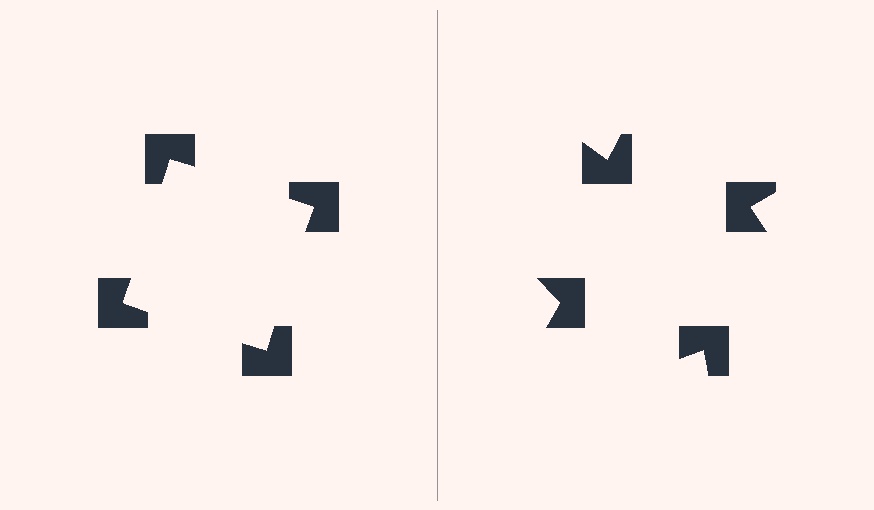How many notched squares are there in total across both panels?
8 — 4 on each side.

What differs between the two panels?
The notched squares are positioned identically on both sides; only the wedge orientations differ. On the left they align to a square; on the right they are misaligned.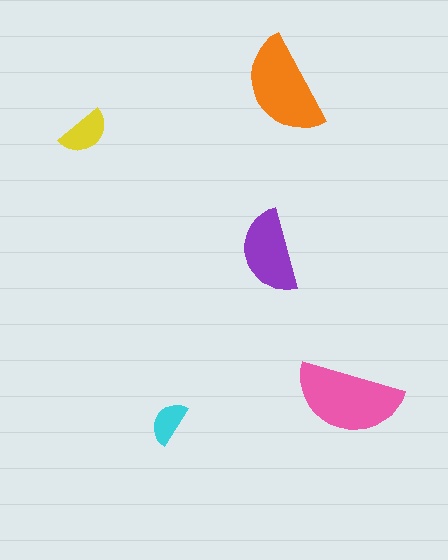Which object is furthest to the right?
The pink semicircle is rightmost.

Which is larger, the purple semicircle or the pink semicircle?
The pink one.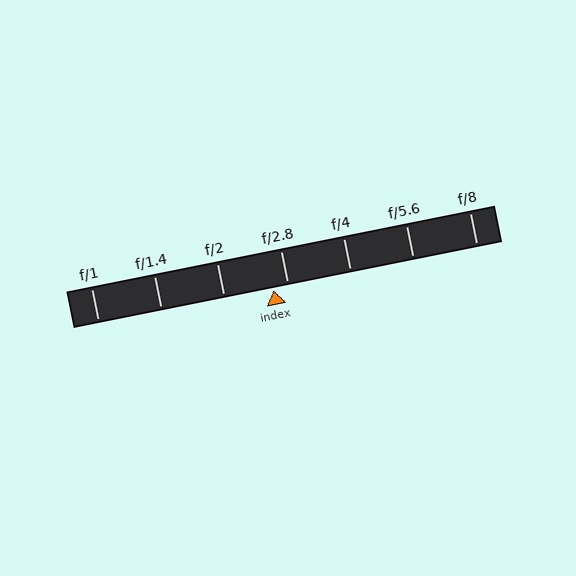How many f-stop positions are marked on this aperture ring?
There are 7 f-stop positions marked.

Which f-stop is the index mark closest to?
The index mark is closest to f/2.8.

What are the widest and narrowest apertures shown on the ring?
The widest aperture shown is f/1 and the narrowest is f/8.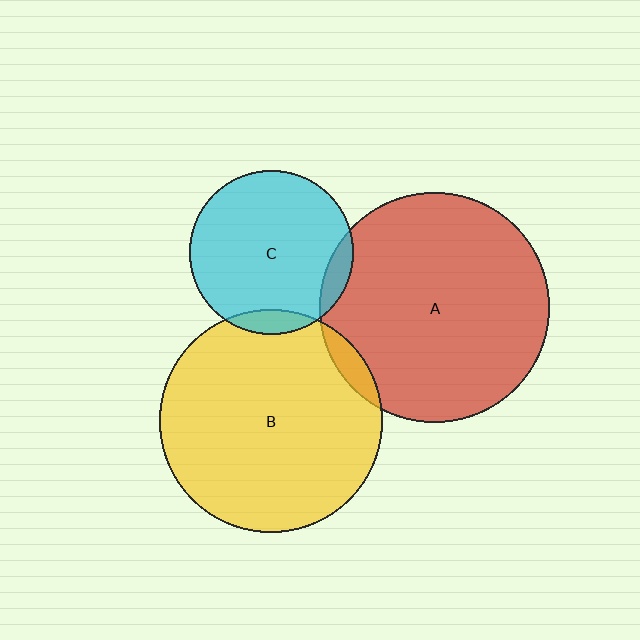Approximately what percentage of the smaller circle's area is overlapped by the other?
Approximately 5%.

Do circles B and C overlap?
Yes.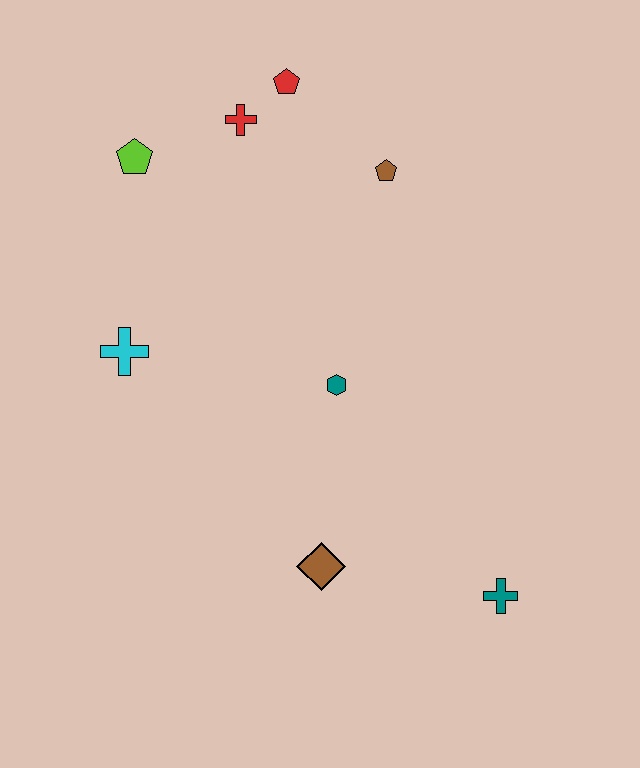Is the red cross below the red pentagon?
Yes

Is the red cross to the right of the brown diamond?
No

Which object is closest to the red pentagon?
The red cross is closest to the red pentagon.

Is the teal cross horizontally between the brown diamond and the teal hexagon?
No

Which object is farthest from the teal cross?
The lime pentagon is farthest from the teal cross.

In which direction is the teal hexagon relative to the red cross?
The teal hexagon is below the red cross.